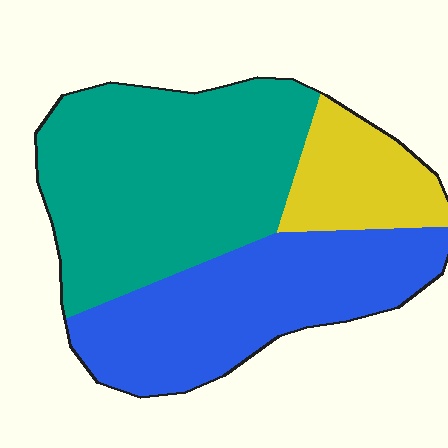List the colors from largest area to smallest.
From largest to smallest: teal, blue, yellow.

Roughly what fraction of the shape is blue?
Blue covers about 35% of the shape.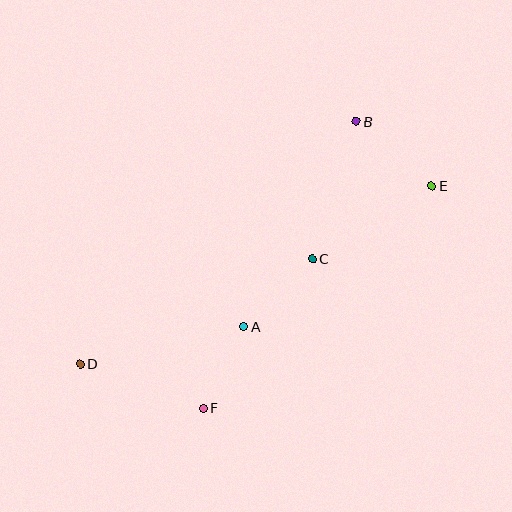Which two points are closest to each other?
Points A and F are closest to each other.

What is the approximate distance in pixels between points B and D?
The distance between B and D is approximately 367 pixels.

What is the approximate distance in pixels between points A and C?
The distance between A and C is approximately 96 pixels.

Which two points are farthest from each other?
Points D and E are farthest from each other.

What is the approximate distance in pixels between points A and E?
The distance between A and E is approximately 235 pixels.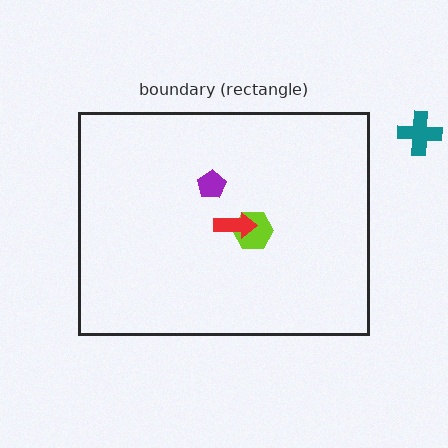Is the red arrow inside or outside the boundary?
Inside.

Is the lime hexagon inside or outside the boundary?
Inside.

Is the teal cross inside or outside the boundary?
Outside.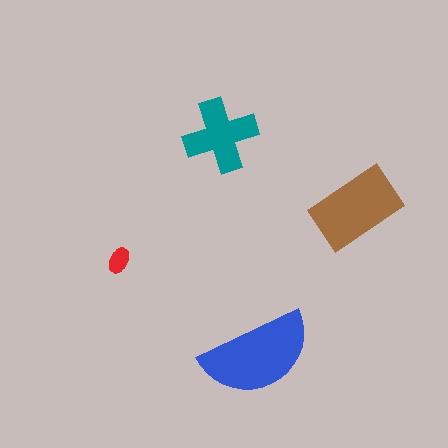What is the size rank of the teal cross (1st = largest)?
3rd.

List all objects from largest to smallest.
The blue semicircle, the brown rectangle, the teal cross, the red ellipse.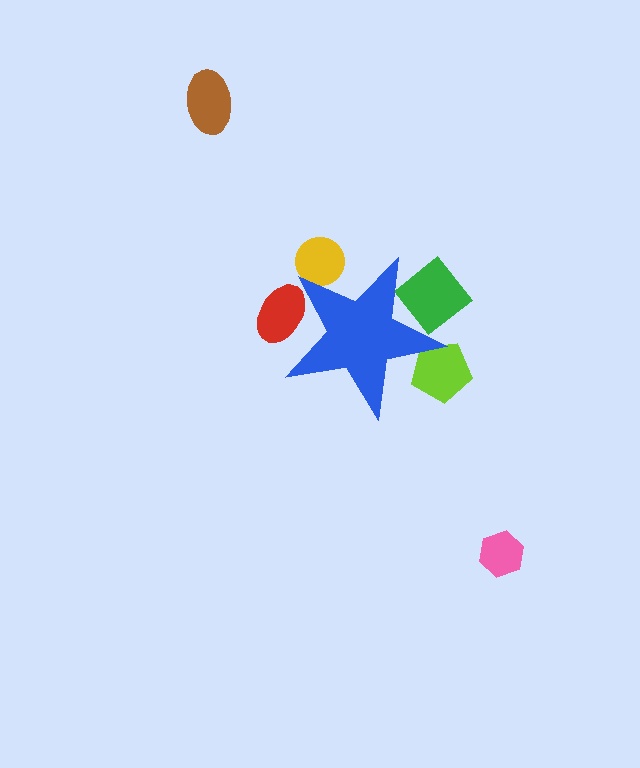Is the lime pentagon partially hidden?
Yes, the lime pentagon is partially hidden behind the blue star.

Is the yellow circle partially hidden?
Yes, the yellow circle is partially hidden behind the blue star.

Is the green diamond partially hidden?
Yes, the green diamond is partially hidden behind the blue star.